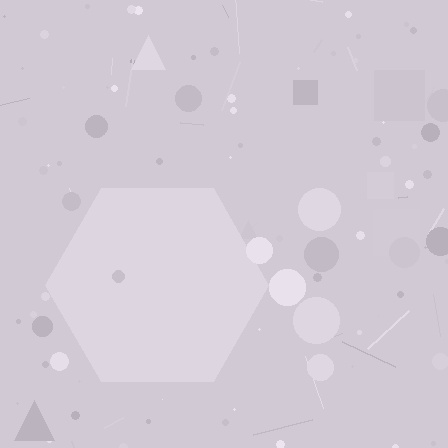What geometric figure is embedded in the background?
A hexagon is embedded in the background.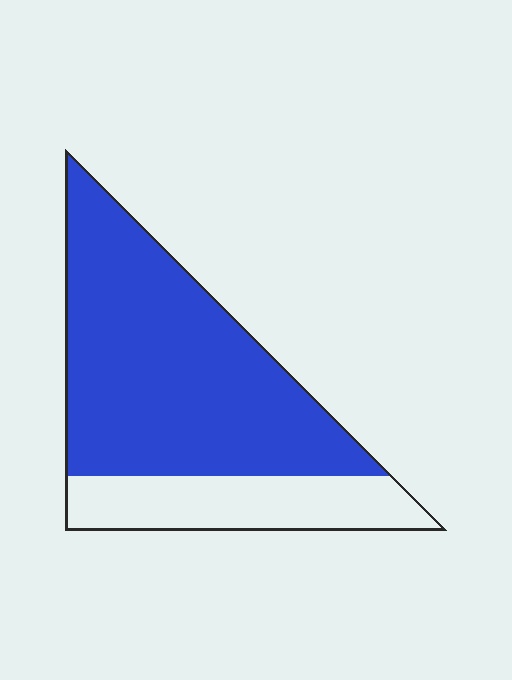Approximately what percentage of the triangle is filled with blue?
Approximately 75%.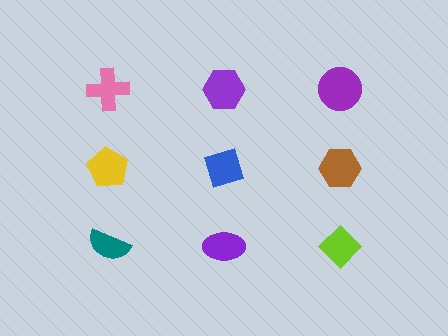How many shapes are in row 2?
3 shapes.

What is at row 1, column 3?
A purple circle.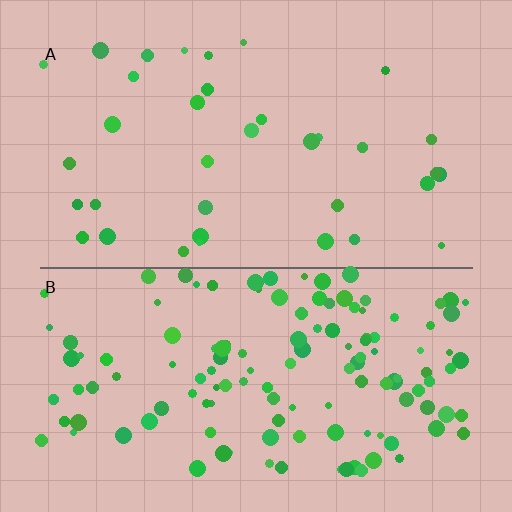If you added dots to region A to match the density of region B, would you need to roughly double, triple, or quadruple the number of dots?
Approximately quadruple.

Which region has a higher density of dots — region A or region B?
B (the bottom).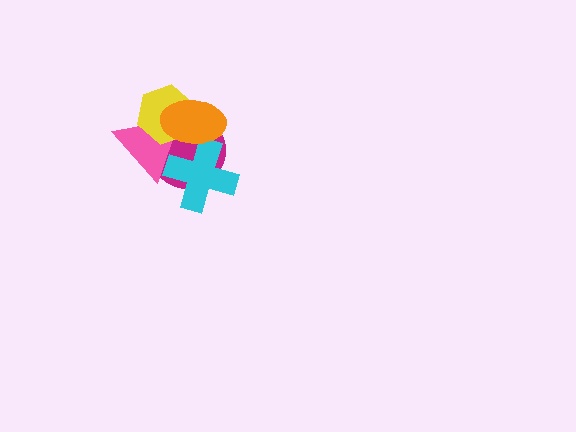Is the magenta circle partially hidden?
Yes, it is partially covered by another shape.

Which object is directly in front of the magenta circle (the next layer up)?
The pink triangle is directly in front of the magenta circle.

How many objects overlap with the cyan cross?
3 objects overlap with the cyan cross.